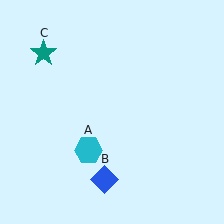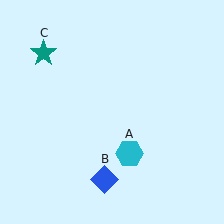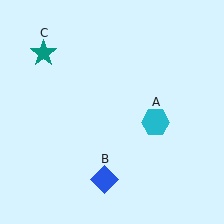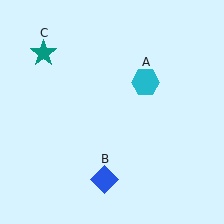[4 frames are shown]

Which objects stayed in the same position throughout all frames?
Blue diamond (object B) and teal star (object C) remained stationary.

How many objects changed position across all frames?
1 object changed position: cyan hexagon (object A).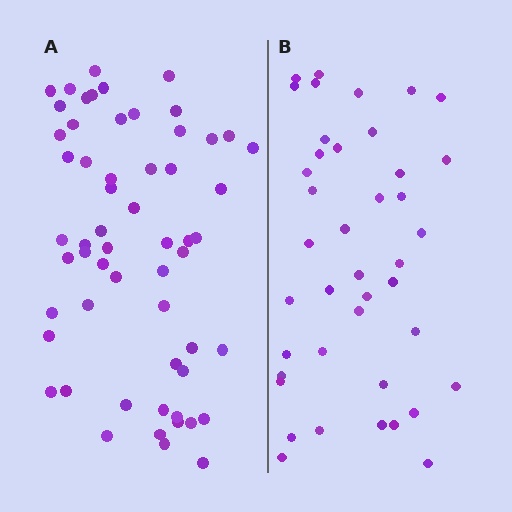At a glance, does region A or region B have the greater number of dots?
Region A (the left region) has more dots.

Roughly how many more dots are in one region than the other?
Region A has approximately 15 more dots than region B.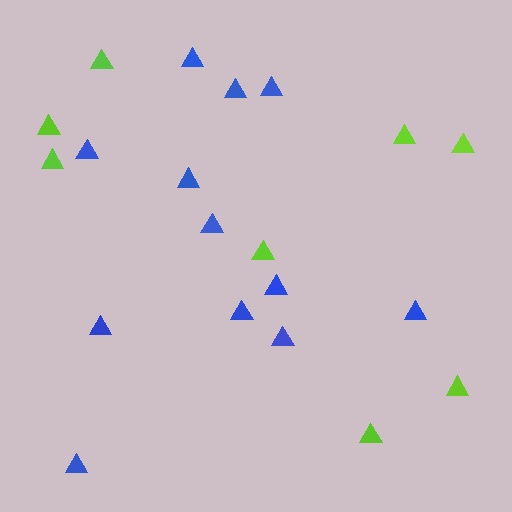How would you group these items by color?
There are 2 groups: one group of lime triangles (8) and one group of blue triangles (12).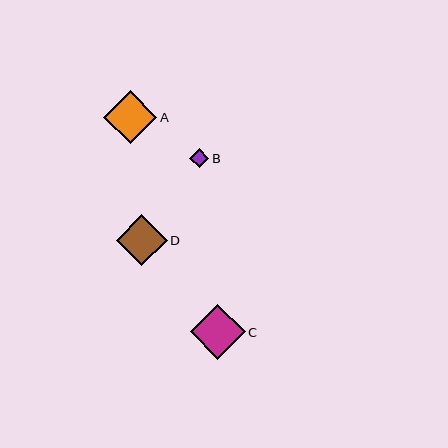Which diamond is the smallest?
Diamond B is the smallest with a size of approximately 19 pixels.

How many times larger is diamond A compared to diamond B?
Diamond A is approximately 2.8 times the size of diamond B.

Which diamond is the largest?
Diamond C is the largest with a size of approximately 55 pixels.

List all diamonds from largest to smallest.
From largest to smallest: C, A, D, B.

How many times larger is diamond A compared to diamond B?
Diamond A is approximately 2.8 times the size of diamond B.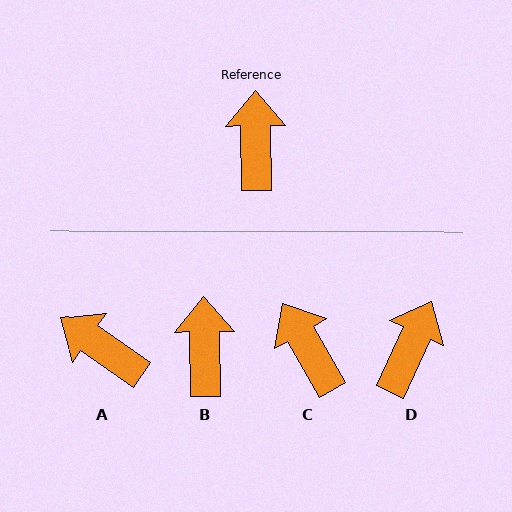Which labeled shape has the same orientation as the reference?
B.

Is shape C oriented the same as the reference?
No, it is off by about 29 degrees.